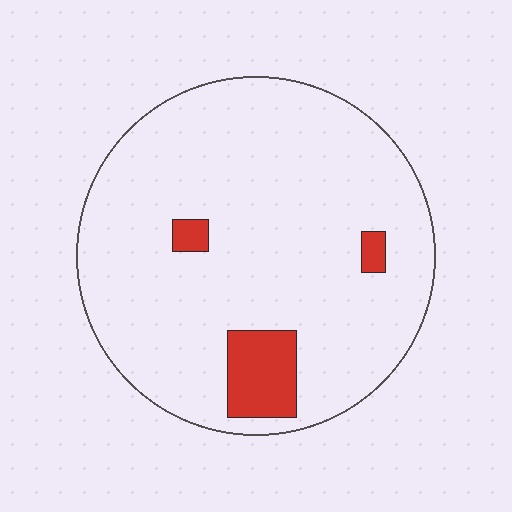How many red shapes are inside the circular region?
3.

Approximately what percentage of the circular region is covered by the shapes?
Approximately 10%.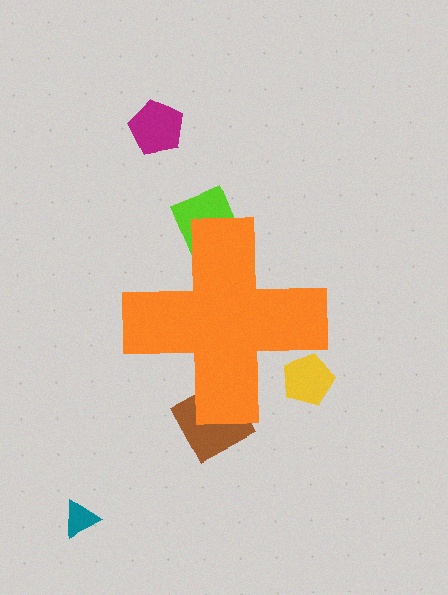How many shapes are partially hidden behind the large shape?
3 shapes are partially hidden.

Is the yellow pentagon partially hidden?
Yes, the yellow pentagon is partially hidden behind the orange cross.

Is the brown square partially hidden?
Yes, the brown square is partially hidden behind the orange cross.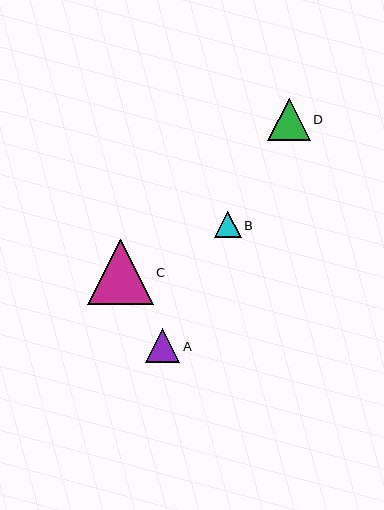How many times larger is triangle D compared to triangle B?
Triangle D is approximately 1.6 times the size of triangle B.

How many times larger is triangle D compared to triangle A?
Triangle D is approximately 1.2 times the size of triangle A.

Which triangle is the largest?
Triangle C is the largest with a size of approximately 66 pixels.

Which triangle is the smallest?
Triangle B is the smallest with a size of approximately 26 pixels.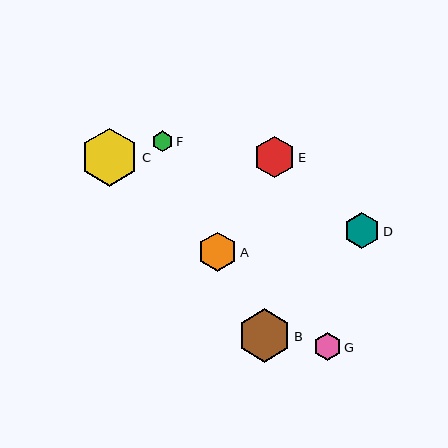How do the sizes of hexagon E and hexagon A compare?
Hexagon E and hexagon A are approximately the same size.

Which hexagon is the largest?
Hexagon C is the largest with a size of approximately 58 pixels.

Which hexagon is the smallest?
Hexagon F is the smallest with a size of approximately 21 pixels.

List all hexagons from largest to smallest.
From largest to smallest: C, B, E, A, D, G, F.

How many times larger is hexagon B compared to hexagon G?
Hexagon B is approximately 2.0 times the size of hexagon G.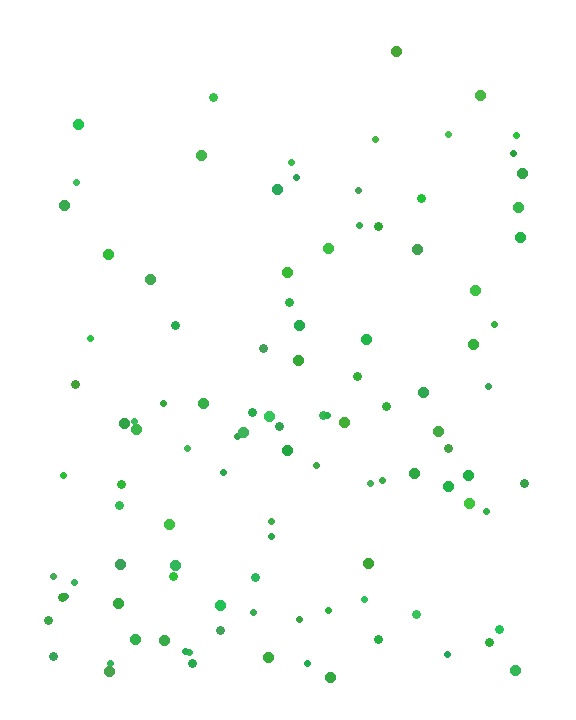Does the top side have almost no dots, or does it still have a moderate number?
Still a moderate number, just noticeably fewer than the bottom.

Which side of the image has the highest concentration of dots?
The bottom.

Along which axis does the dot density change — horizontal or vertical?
Vertical.